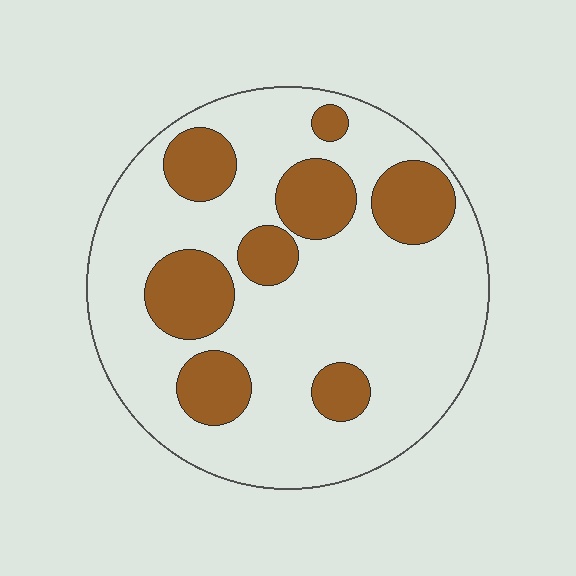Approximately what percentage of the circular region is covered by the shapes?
Approximately 25%.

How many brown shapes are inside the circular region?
8.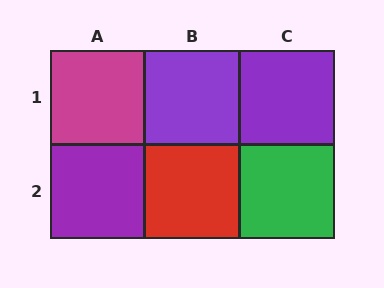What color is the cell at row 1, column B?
Purple.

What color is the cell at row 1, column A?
Magenta.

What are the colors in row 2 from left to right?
Purple, red, green.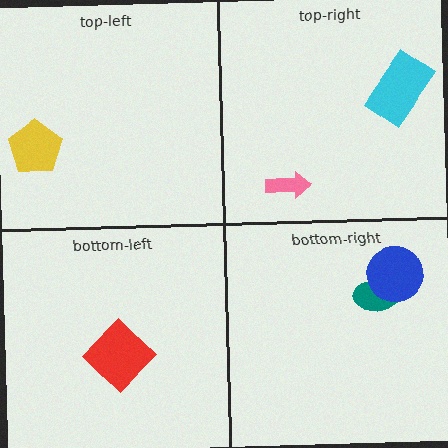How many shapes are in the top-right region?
2.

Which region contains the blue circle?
The bottom-right region.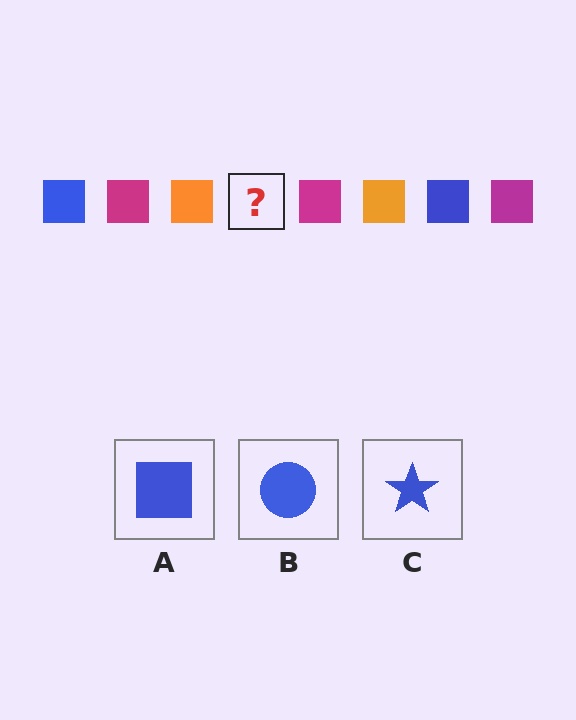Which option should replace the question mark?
Option A.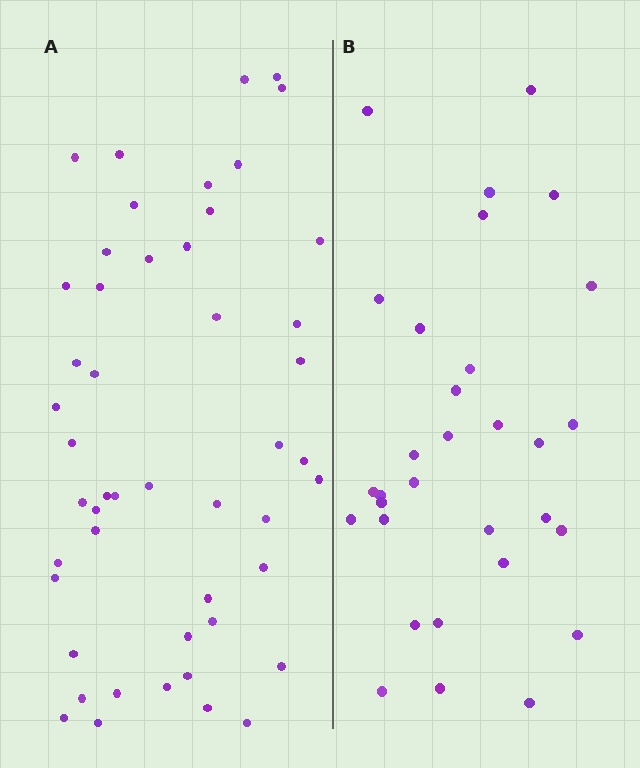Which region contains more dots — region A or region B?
Region A (the left region) has more dots.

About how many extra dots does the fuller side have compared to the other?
Region A has approximately 20 more dots than region B.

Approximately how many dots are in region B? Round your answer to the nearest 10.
About 30 dots. (The exact count is 31, which rounds to 30.)